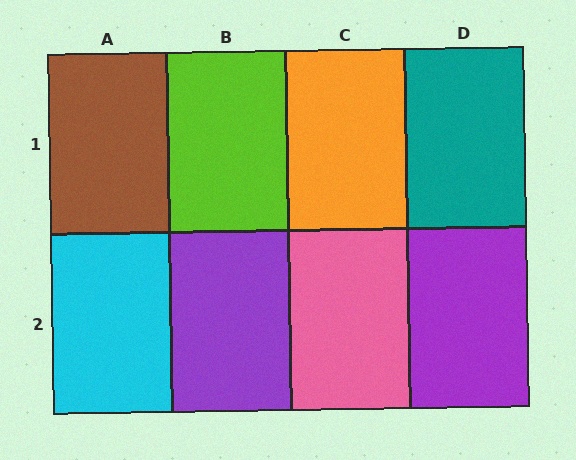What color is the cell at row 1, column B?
Lime.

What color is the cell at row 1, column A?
Brown.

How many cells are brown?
1 cell is brown.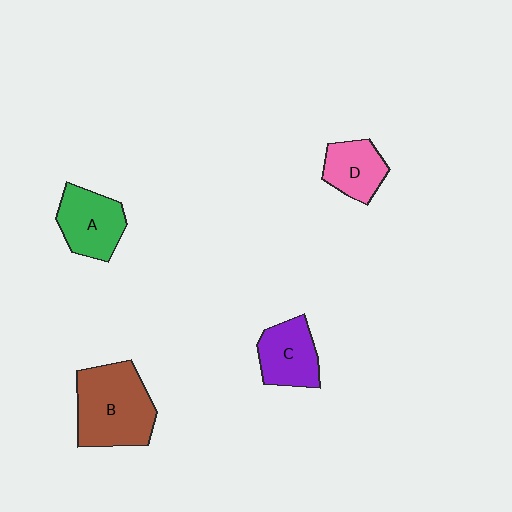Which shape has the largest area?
Shape B (brown).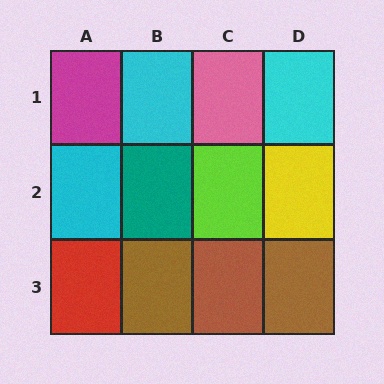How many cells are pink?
1 cell is pink.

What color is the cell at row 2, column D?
Yellow.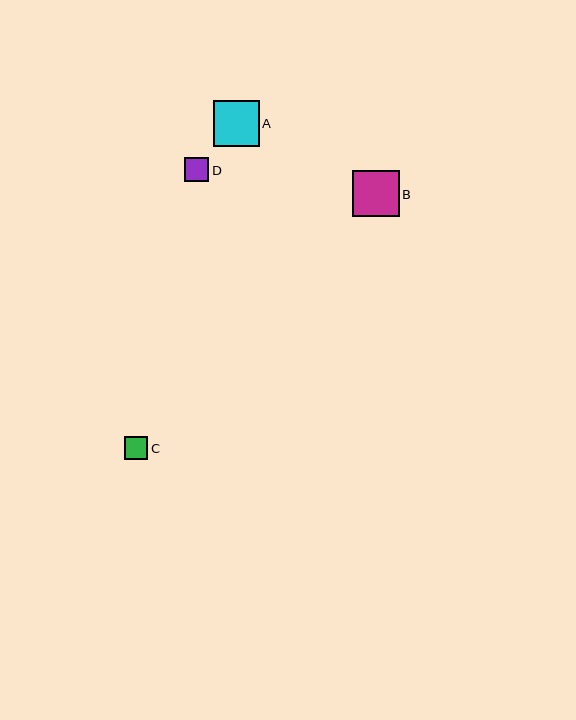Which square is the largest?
Square B is the largest with a size of approximately 46 pixels.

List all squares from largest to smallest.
From largest to smallest: B, A, D, C.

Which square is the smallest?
Square C is the smallest with a size of approximately 23 pixels.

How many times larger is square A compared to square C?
Square A is approximately 2.0 times the size of square C.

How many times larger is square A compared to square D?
Square A is approximately 1.9 times the size of square D.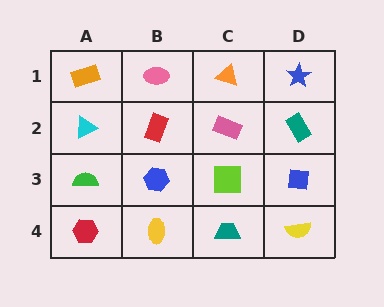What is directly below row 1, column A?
A cyan triangle.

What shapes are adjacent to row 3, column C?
A pink rectangle (row 2, column C), a teal trapezoid (row 4, column C), a blue hexagon (row 3, column B), a blue square (row 3, column D).